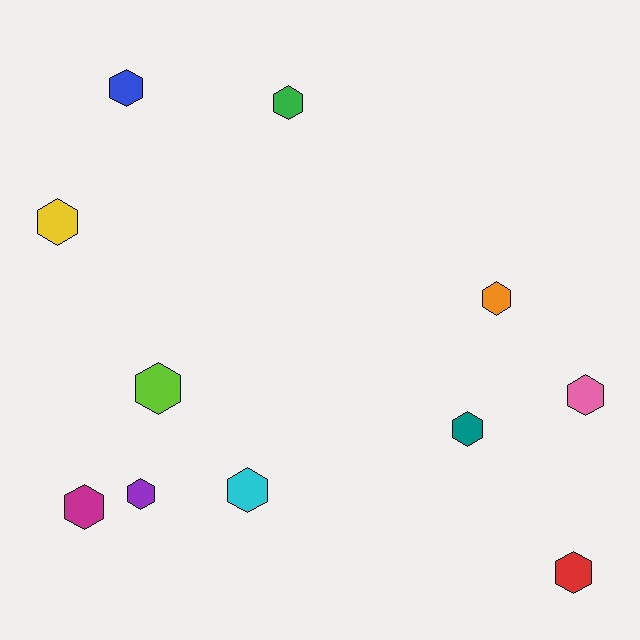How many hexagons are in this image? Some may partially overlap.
There are 11 hexagons.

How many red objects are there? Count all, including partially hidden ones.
There is 1 red object.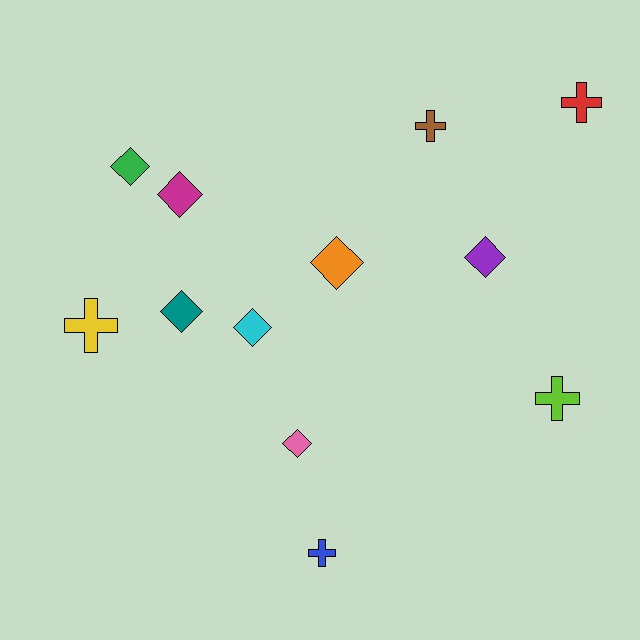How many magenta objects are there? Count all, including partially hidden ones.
There is 1 magenta object.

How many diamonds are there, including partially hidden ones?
There are 7 diamonds.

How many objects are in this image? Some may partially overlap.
There are 12 objects.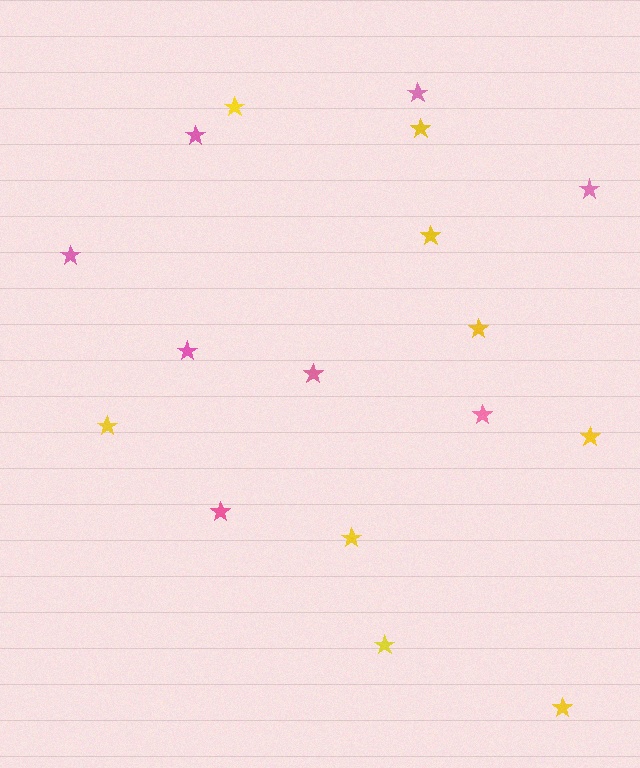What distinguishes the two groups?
There are 2 groups: one group of pink stars (8) and one group of yellow stars (9).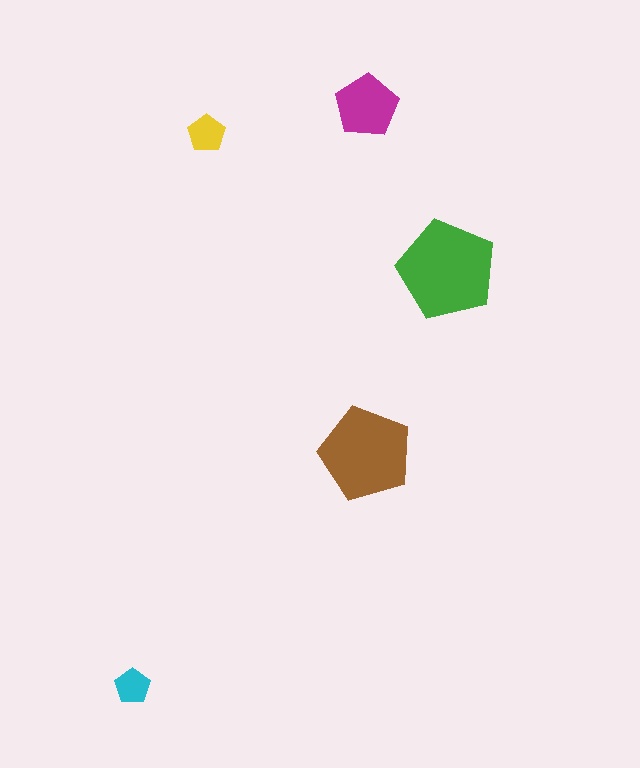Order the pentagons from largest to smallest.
the green one, the brown one, the magenta one, the yellow one, the cyan one.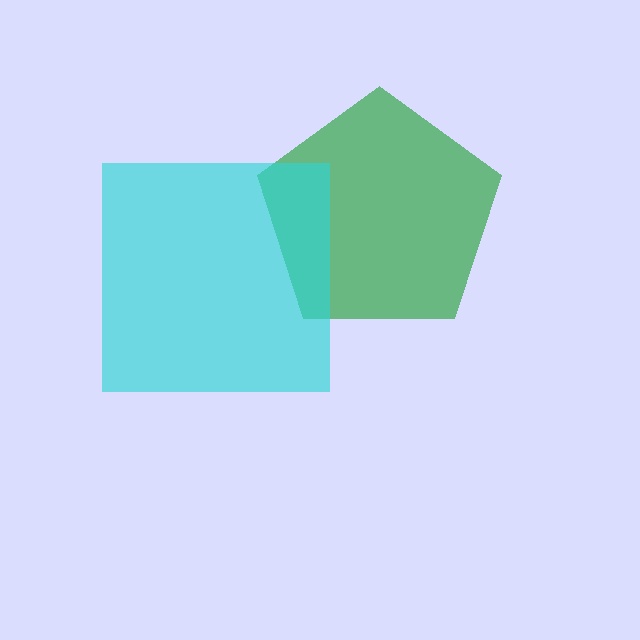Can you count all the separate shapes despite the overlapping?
Yes, there are 2 separate shapes.